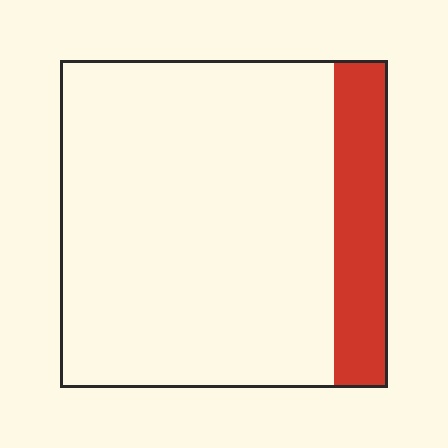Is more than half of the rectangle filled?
No.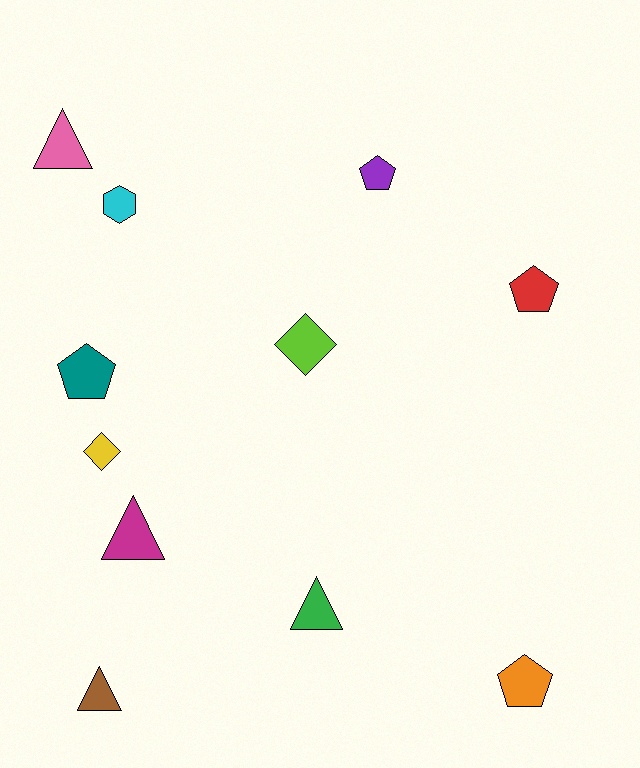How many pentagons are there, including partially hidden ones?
There are 4 pentagons.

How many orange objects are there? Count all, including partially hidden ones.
There is 1 orange object.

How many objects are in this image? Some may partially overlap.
There are 11 objects.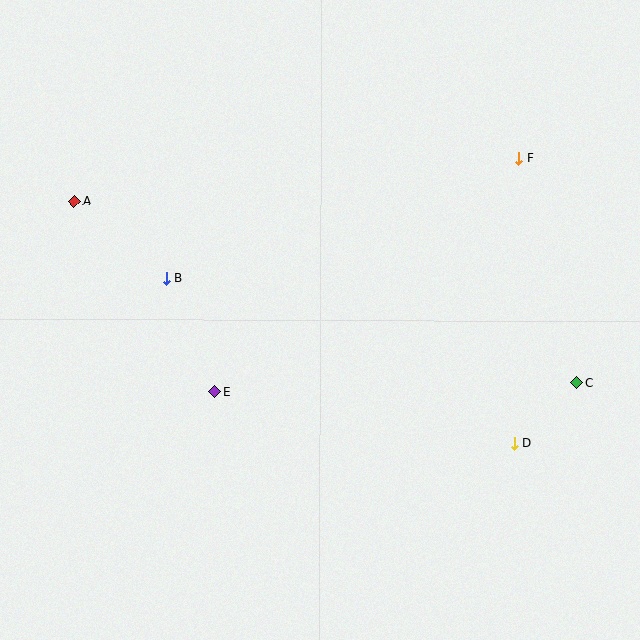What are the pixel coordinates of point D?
Point D is at (515, 443).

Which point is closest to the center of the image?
Point E at (214, 391) is closest to the center.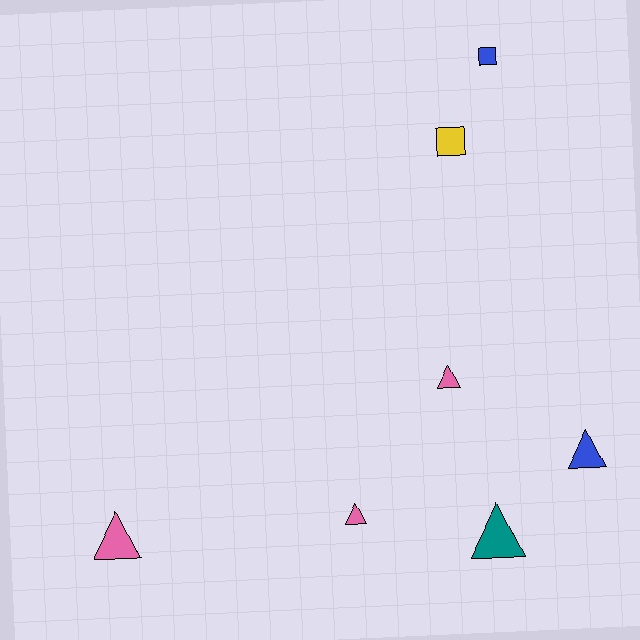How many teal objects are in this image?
There is 1 teal object.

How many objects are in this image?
There are 7 objects.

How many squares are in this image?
There are 2 squares.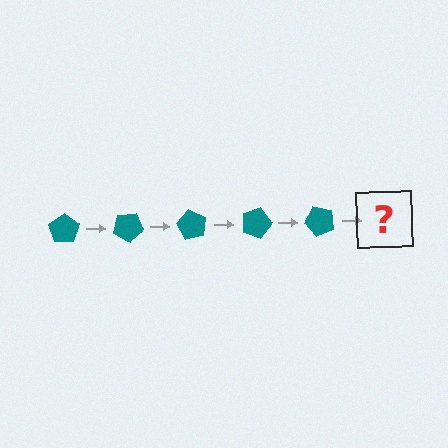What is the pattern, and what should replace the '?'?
The pattern is that the pentagon rotates 30 degrees each step. The '?' should be a teal pentagon rotated 150 degrees.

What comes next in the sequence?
The next element should be a teal pentagon rotated 150 degrees.